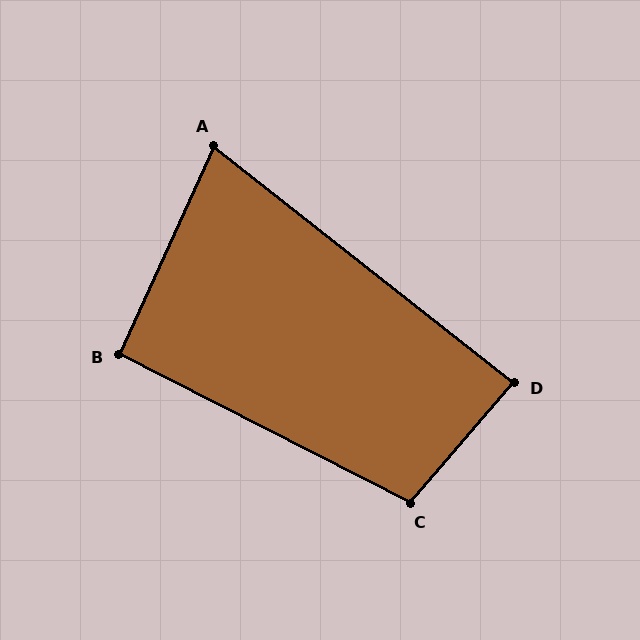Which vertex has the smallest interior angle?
A, at approximately 76 degrees.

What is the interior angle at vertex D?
Approximately 87 degrees (approximately right).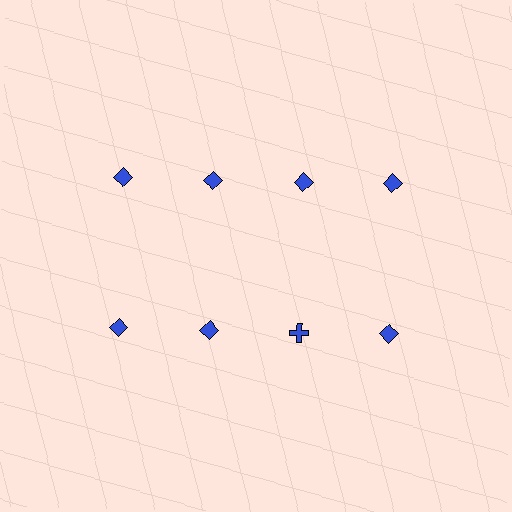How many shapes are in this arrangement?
There are 8 shapes arranged in a grid pattern.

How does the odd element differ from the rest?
It has a different shape: cross instead of diamond.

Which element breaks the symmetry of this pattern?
The blue cross in the second row, center column breaks the symmetry. All other shapes are blue diamonds.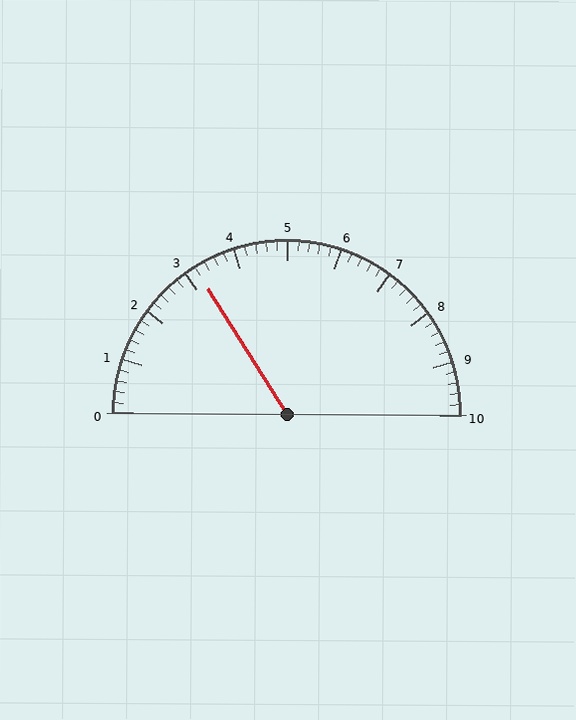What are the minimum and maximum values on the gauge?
The gauge ranges from 0 to 10.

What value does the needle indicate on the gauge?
The needle indicates approximately 3.2.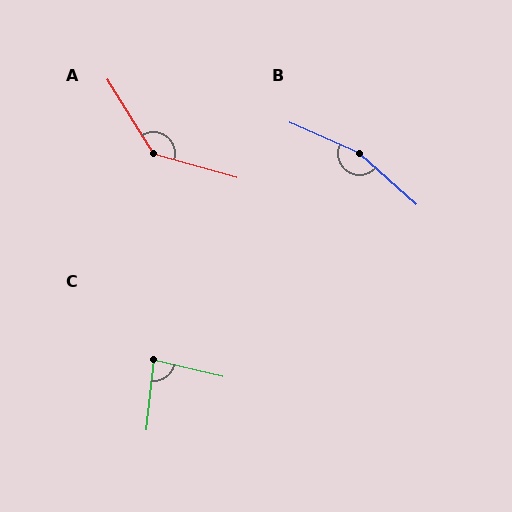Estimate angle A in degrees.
Approximately 137 degrees.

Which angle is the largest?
B, at approximately 162 degrees.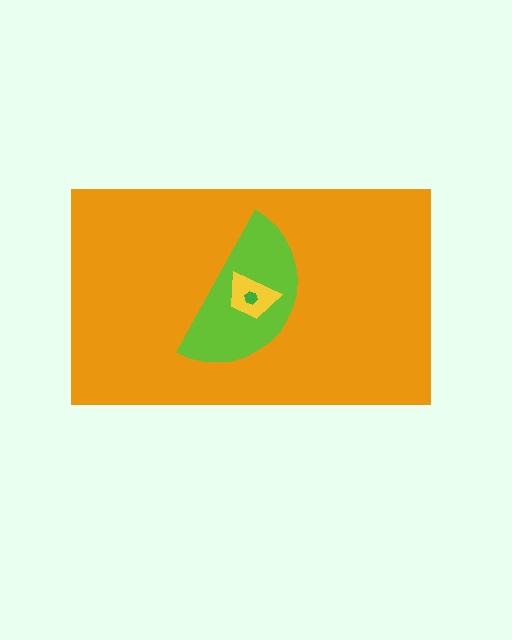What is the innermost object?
The green hexagon.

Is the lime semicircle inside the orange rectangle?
Yes.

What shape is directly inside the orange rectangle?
The lime semicircle.